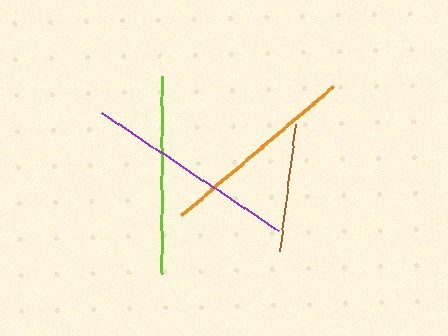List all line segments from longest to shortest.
From longest to shortest: purple, orange, lime, brown.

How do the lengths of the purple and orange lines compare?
The purple and orange lines are approximately the same length.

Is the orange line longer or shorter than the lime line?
The orange line is longer than the lime line.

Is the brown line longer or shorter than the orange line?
The orange line is longer than the brown line.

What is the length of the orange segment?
The orange segment is approximately 199 pixels long.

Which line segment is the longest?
The purple line is the longest at approximately 212 pixels.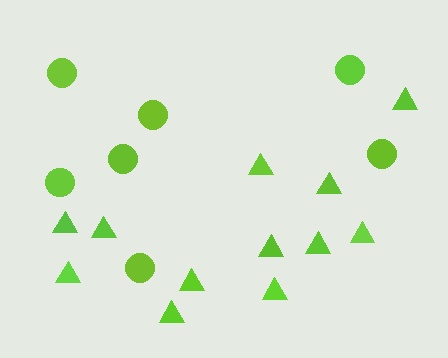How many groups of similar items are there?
There are 2 groups: one group of circles (7) and one group of triangles (12).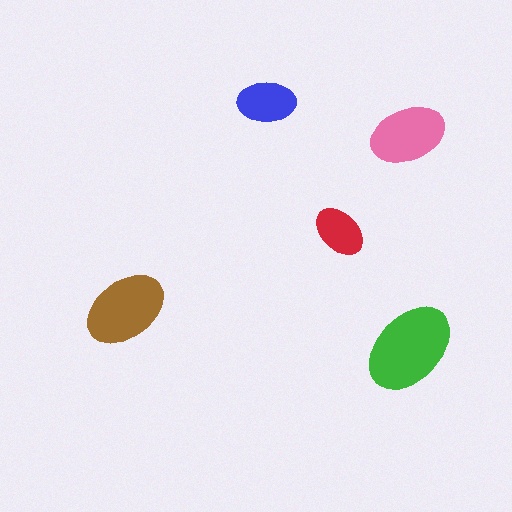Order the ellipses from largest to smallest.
the green one, the brown one, the pink one, the blue one, the red one.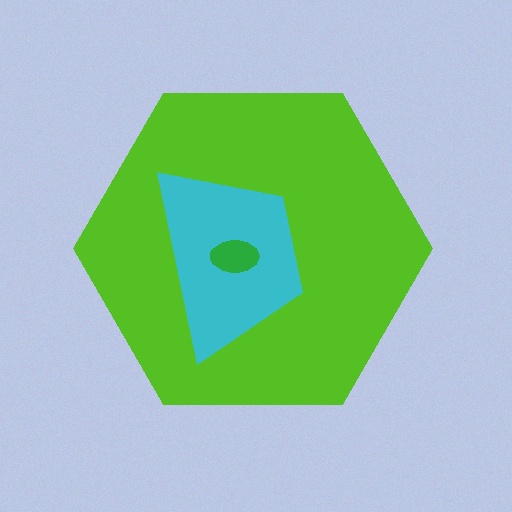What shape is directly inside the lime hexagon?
The cyan trapezoid.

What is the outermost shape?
The lime hexagon.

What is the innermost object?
The green ellipse.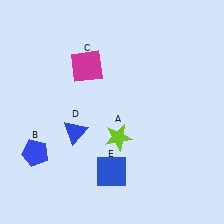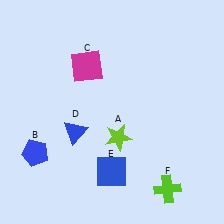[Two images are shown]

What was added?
A lime cross (F) was added in Image 2.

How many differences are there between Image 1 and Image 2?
There is 1 difference between the two images.